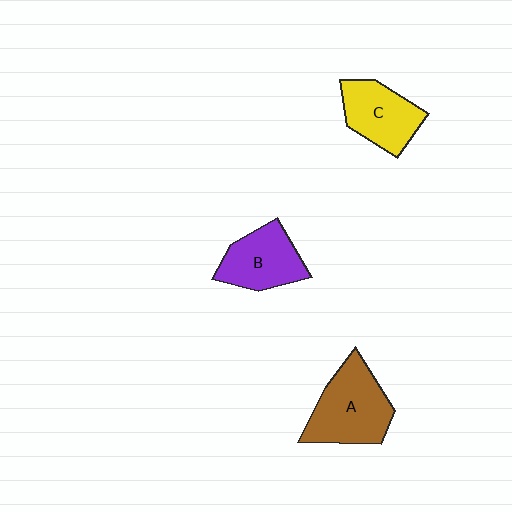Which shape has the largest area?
Shape A (brown).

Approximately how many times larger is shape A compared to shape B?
Approximately 1.3 times.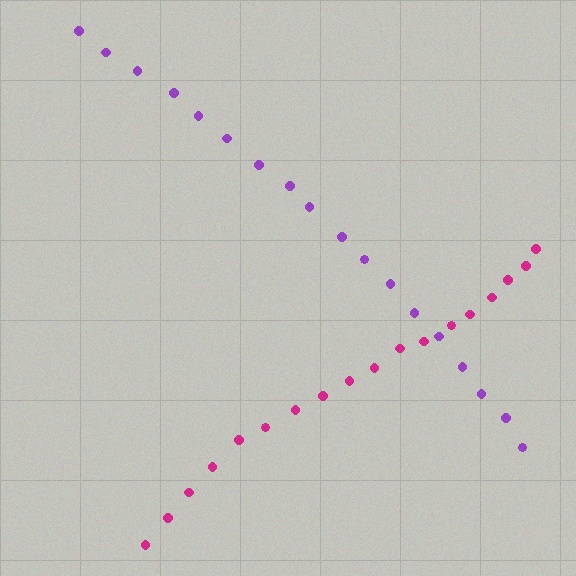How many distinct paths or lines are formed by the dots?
There are 2 distinct paths.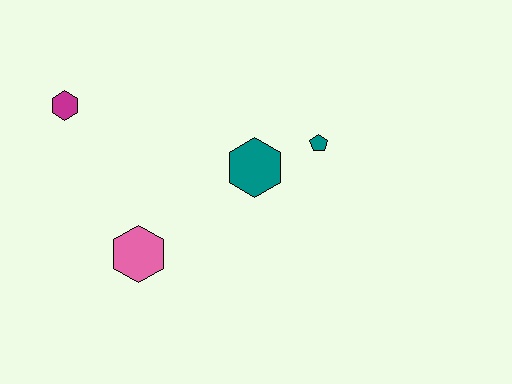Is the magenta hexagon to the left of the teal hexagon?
Yes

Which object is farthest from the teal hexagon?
The magenta hexagon is farthest from the teal hexagon.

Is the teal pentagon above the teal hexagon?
Yes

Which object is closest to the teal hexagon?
The teal pentagon is closest to the teal hexagon.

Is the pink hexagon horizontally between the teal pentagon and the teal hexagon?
No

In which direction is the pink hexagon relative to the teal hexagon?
The pink hexagon is to the left of the teal hexagon.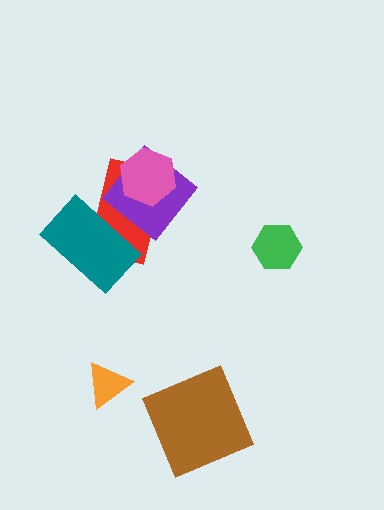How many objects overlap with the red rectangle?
3 objects overlap with the red rectangle.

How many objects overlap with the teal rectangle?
2 objects overlap with the teal rectangle.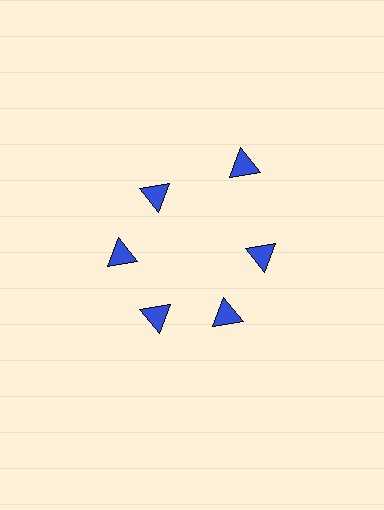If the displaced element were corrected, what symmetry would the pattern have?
It would have 6-fold rotational symmetry — the pattern would map onto itself every 60 degrees.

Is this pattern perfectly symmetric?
No. The 6 blue triangles are arranged in a ring, but one element near the 1 o'clock position is pushed outward from the center, breaking the 6-fold rotational symmetry.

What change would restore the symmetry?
The symmetry would be restored by moving it inward, back onto the ring so that all 6 triangles sit at equal angles and equal distance from the center.